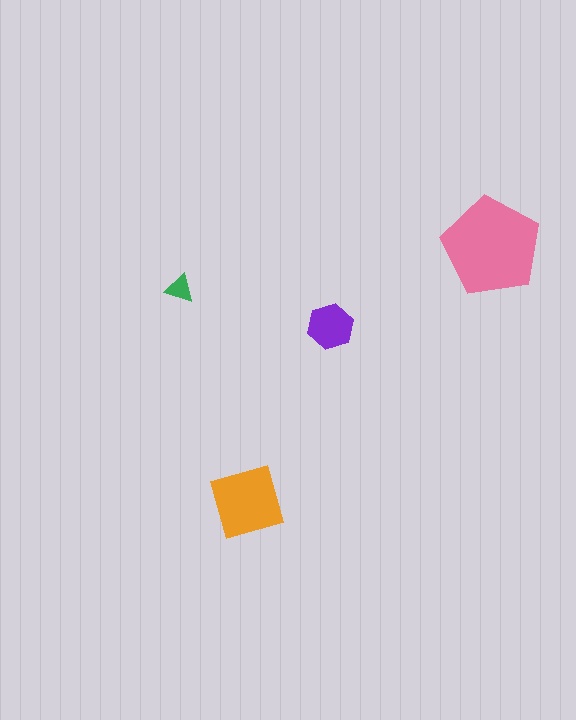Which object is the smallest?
The green triangle.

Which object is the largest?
The pink pentagon.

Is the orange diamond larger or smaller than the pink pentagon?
Smaller.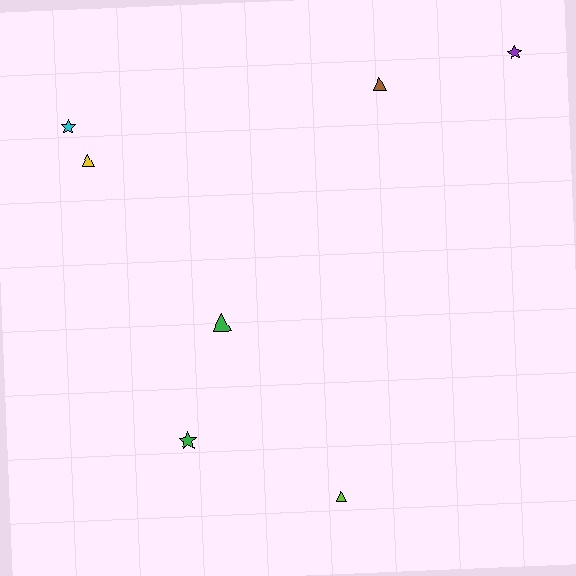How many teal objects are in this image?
There are no teal objects.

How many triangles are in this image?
There are 4 triangles.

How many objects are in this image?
There are 7 objects.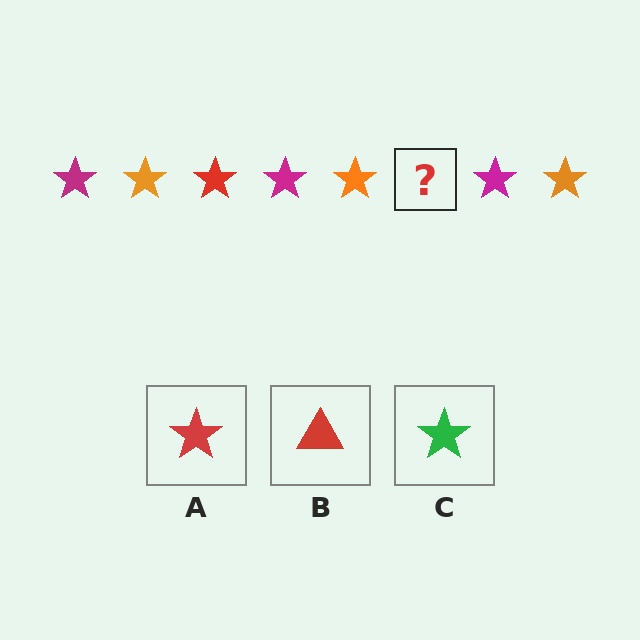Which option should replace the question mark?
Option A.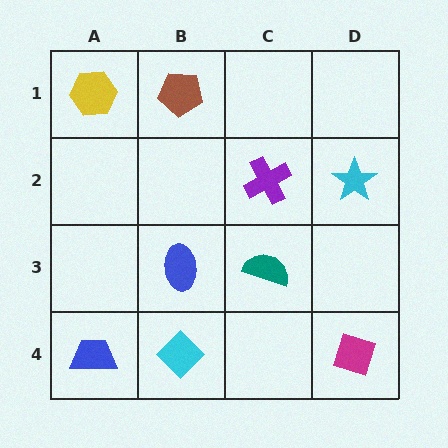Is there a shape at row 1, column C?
No, that cell is empty.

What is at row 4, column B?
A cyan diamond.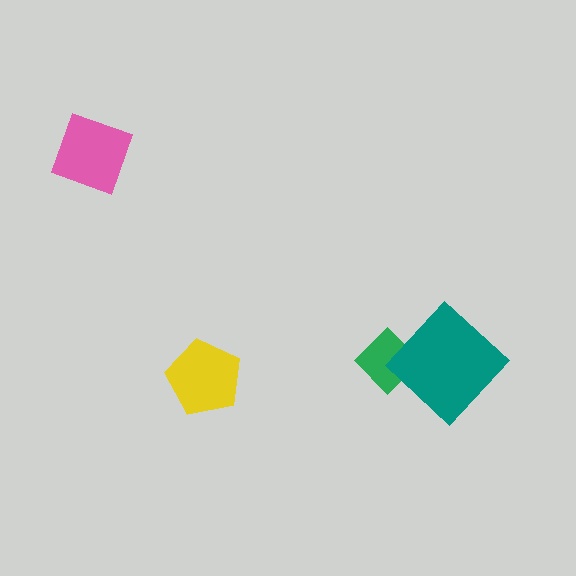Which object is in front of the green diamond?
The teal diamond is in front of the green diamond.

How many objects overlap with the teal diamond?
1 object overlaps with the teal diamond.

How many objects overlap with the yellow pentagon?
0 objects overlap with the yellow pentagon.